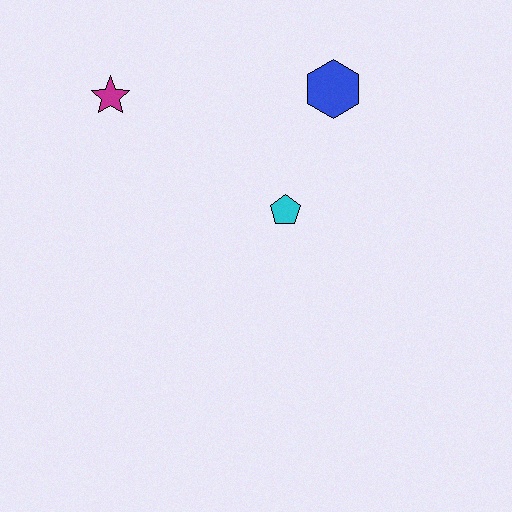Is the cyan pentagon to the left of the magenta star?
No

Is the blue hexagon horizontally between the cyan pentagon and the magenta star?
No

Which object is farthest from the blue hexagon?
The magenta star is farthest from the blue hexagon.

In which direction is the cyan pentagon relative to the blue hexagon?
The cyan pentagon is below the blue hexagon.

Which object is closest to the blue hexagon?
The cyan pentagon is closest to the blue hexagon.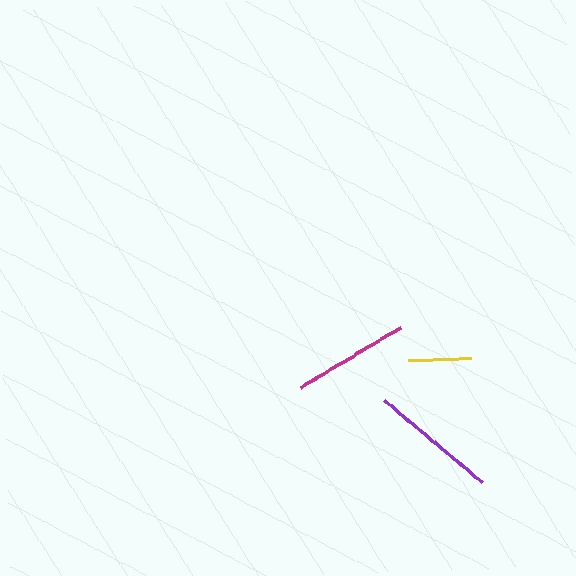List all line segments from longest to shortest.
From longest to shortest: purple, magenta, yellow.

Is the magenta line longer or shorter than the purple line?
The purple line is longer than the magenta line.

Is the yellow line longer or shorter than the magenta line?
The magenta line is longer than the yellow line.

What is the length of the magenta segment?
The magenta segment is approximately 116 pixels long.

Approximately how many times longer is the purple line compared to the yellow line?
The purple line is approximately 2.0 times the length of the yellow line.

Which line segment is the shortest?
The yellow line is the shortest at approximately 63 pixels.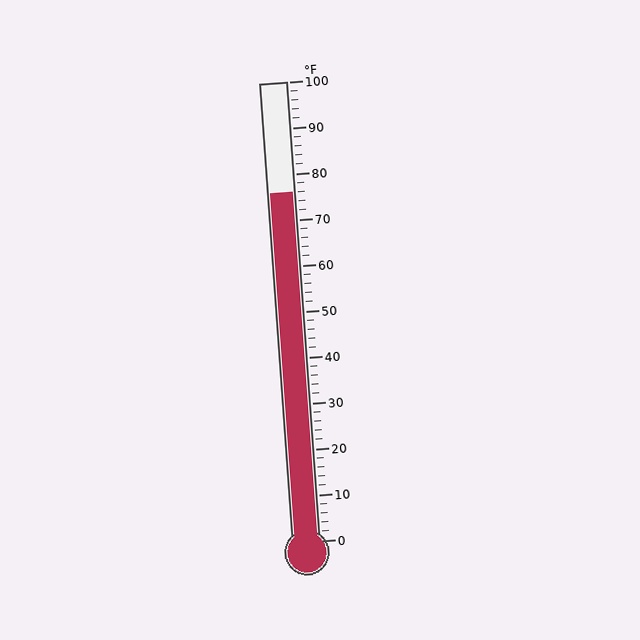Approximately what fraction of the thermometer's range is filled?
The thermometer is filled to approximately 75% of its range.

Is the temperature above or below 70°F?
The temperature is above 70°F.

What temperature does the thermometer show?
The thermometer shows approximately 76°F.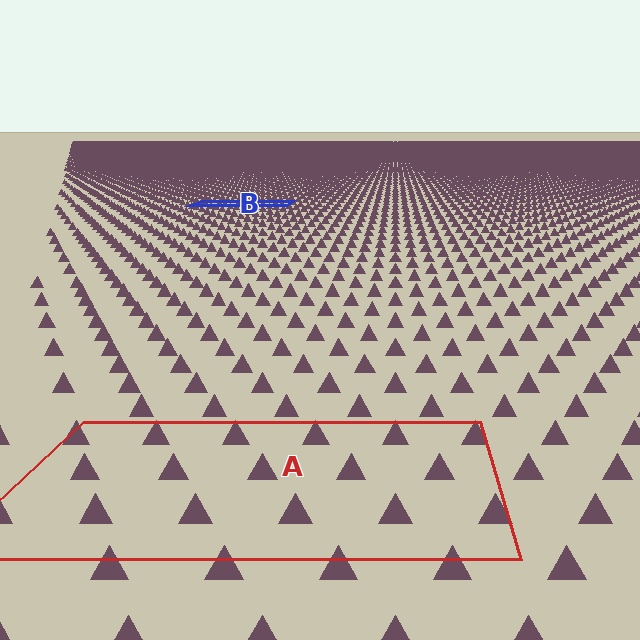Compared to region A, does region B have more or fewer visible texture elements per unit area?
Region B has more texture elements per unit area — they are packed more densely because it is farther away.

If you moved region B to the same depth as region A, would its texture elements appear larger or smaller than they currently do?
They would appear larger. At a closer depth, the same texture elements are projected at a bigger on-screen size.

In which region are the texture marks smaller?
The texture marks are smaller in region B, because it is farther away.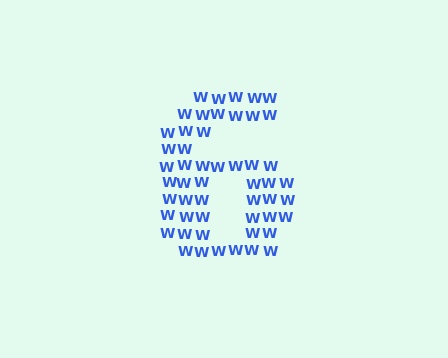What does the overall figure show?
The overall figure shows the digit 6.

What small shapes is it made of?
It is made of small letter W's.